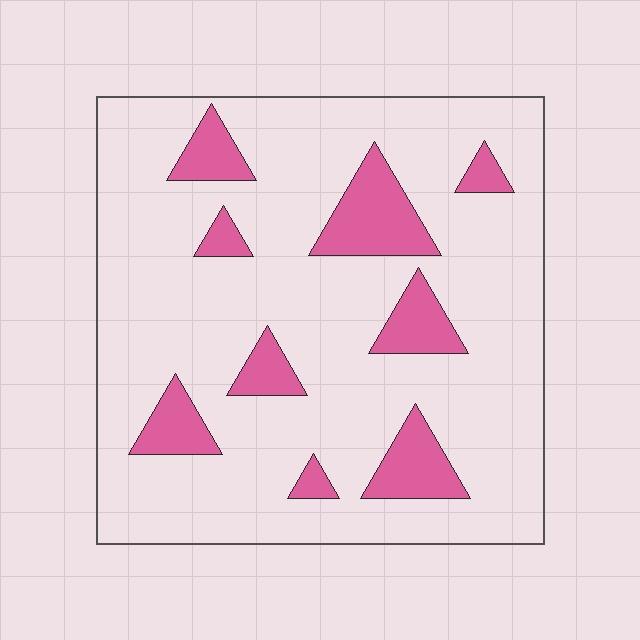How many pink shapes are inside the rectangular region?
9.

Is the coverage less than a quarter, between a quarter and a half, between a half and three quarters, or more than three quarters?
Less than a quarter.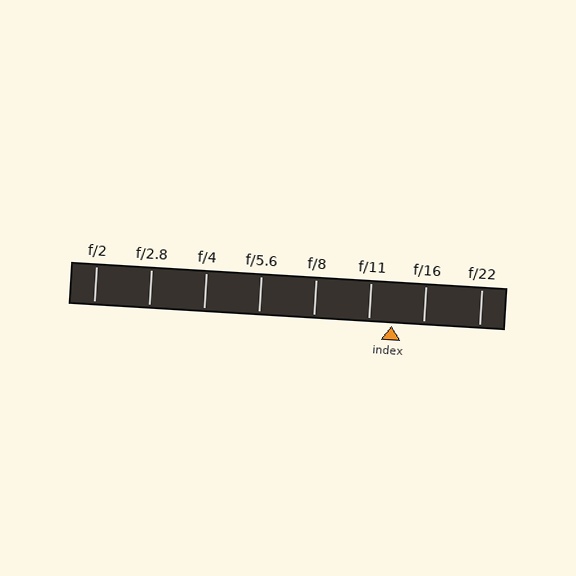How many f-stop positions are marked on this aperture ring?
There are 8 f-stop positions marked.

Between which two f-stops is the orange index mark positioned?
The index mark is between f/11 and f/16.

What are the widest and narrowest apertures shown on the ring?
The widest aperture shown is f/2 and the narrowest is f/22.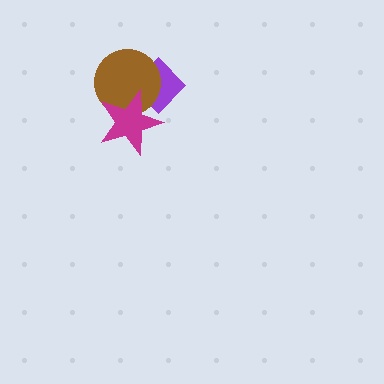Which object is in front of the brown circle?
The magenta star is in front of the brown circle.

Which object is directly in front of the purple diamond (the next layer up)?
The brown circle is directly in front of the purple diamond.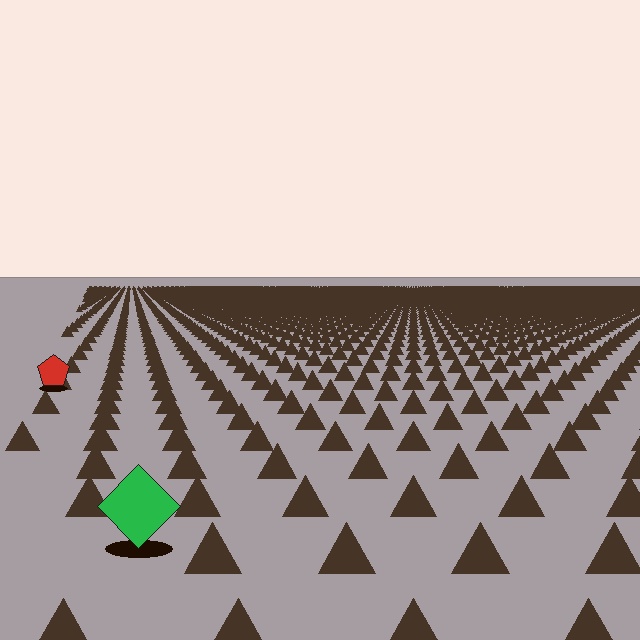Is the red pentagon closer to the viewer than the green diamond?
No. The green diamond is closer — you can tell from the texture gradient: the ground texture is coarser near it.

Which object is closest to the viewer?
The green diamond is closest. The texture marks near it are larger and more spread out.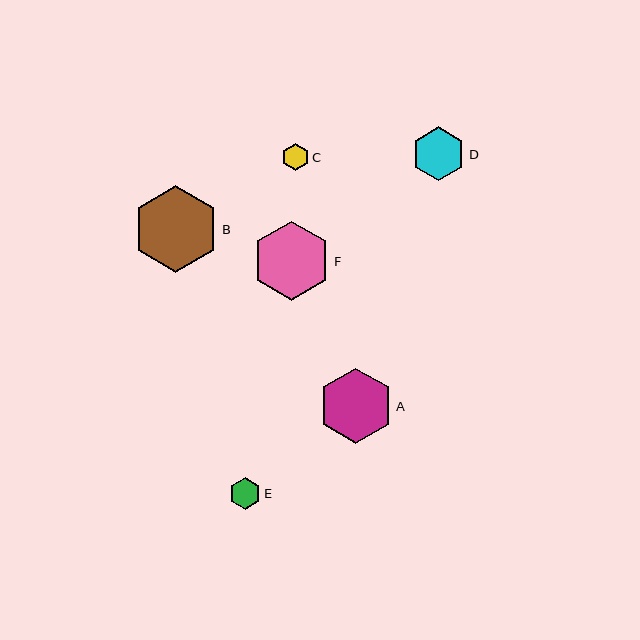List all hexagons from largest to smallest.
From largest to smallest: B, F, A, D, E, C.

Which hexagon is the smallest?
Hexagon C is the smallest with a size of approximately 27 pixels.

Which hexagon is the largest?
Hexagon B is the largest with a size of approximately 86 pixels.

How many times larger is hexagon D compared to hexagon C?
Hexagon D is approximately 2.0 times the size of hexagon C.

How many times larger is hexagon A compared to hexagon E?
Hexagon A is approximately 2.4 times the size of hexagon E.